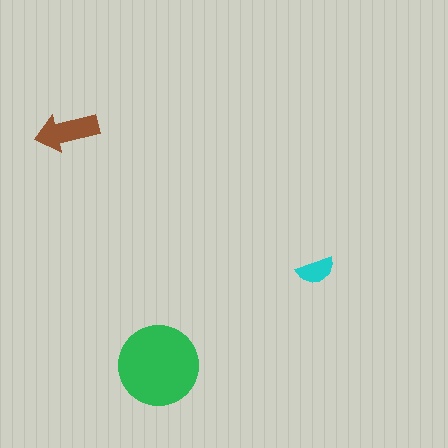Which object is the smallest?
The cyan semicircle.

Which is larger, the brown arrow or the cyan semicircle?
The brown arrow.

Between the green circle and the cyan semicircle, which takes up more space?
The green circle.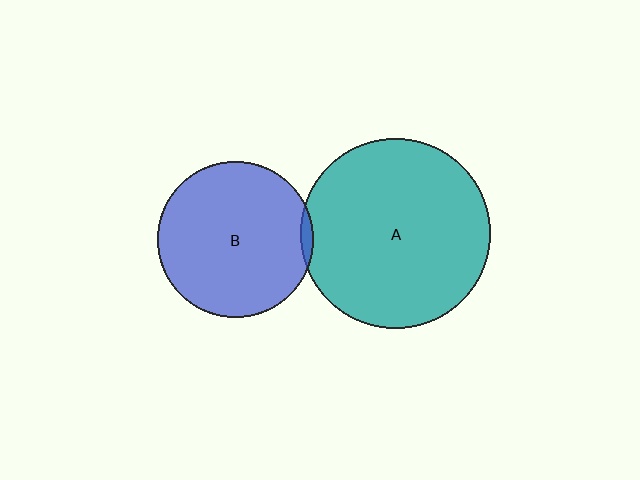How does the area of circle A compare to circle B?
Approximately 1.5 times.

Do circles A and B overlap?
Yes.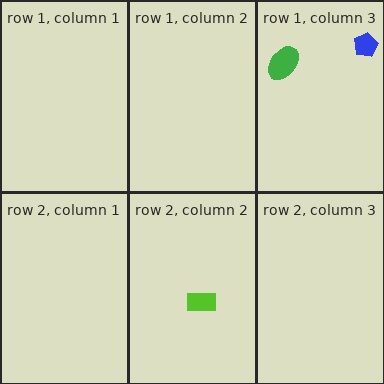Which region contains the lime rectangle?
The row 2, column 2 region.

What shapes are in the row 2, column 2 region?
The lime rectangle.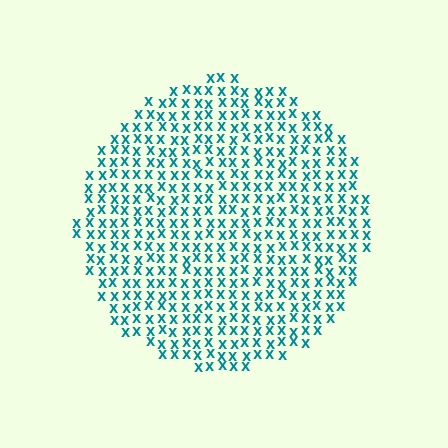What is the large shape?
The large shape is a circle.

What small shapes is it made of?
It is made of small letter X's.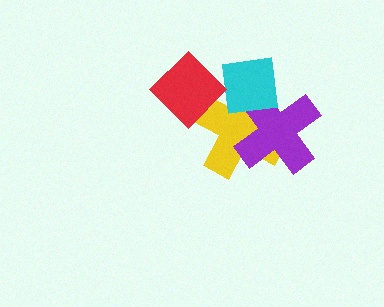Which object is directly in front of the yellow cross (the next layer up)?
The purple cross is directly in front of the yellow cross.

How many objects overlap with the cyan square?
3 objects overlap with the cyan square.